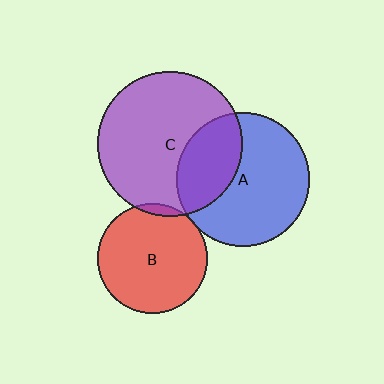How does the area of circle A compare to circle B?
Approximately 1.5 times.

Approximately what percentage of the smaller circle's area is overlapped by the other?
Approximately 5%.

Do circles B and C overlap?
Yes.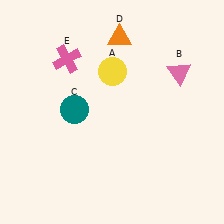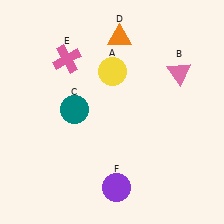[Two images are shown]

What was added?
A purple circle (F) was added in Image 2.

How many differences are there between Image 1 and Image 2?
There is 1 difference between the two images.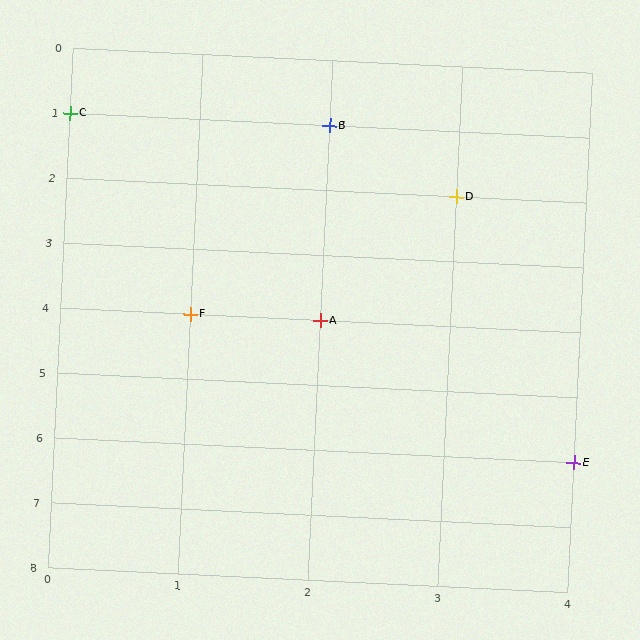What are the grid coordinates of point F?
Point F is at grid coordinates (1, 4).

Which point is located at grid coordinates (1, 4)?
Point F is at (1, 4).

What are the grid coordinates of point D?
Point D is at grid coordinates (3, 2).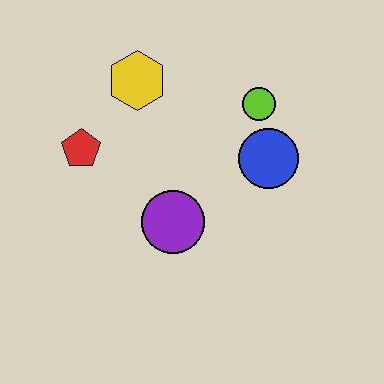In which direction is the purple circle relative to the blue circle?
The purple circle is to the left of the blue circle.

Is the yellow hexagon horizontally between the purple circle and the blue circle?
No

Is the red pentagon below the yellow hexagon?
Yes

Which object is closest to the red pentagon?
The yellow hexagon is closest to the red pentagon.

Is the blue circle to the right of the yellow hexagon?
Yes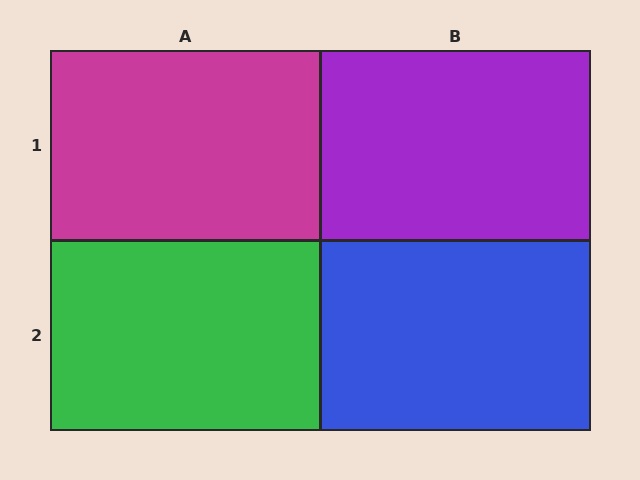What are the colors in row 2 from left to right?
Green, blue.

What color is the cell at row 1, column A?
Magenta.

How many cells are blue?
1 cell is blue.